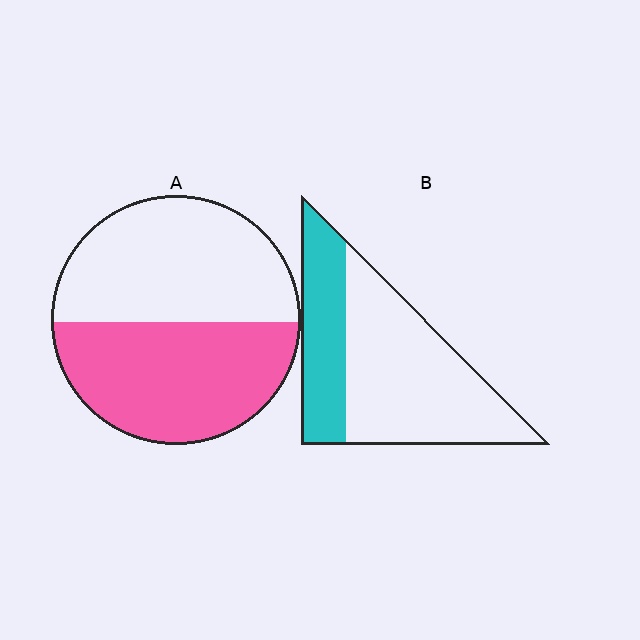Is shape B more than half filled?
No.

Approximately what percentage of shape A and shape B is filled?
A is approximately 50% and B is approximately 35%.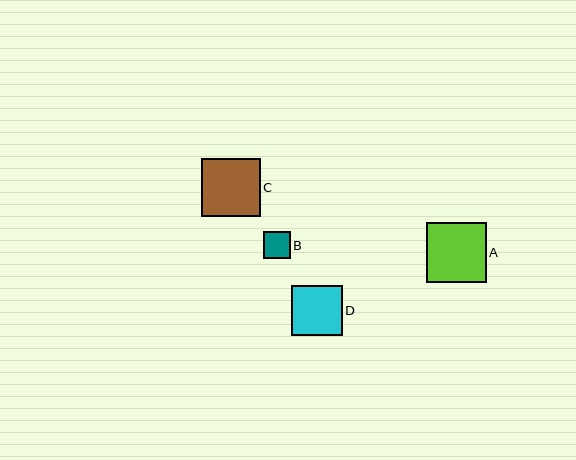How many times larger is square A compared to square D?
Square A is approximately 1.2 times the size of square D.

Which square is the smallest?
Square B is the smallest with a size of approximately 27 pixels.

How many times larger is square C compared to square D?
Square C is approximately 1.2 times the size of square D.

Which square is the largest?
Square A is the largest with a size of approximately 60 pixels.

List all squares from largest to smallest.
From largest to smallest: A, C, D, B.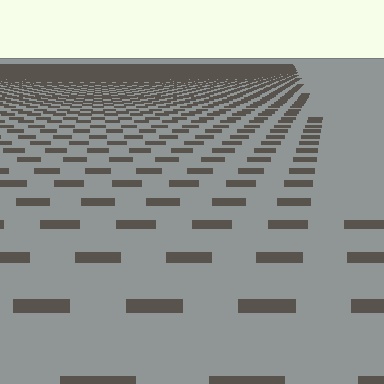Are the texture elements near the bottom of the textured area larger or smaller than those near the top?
Larger. Near the bottom, elements are closer to the viewer and appear at a bigger on-screen size.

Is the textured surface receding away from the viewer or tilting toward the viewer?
The surface is receding away from the viewer. Texture elements get smaller and denser toward the top.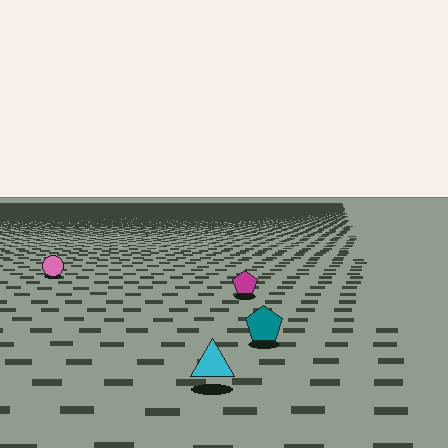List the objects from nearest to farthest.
From nearest to farthest: the cyan triangle, the teal pentagon, the magenta pentagon, the pink circle.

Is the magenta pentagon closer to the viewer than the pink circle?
Yes. The magenta pentagon is closer — you can tell from the texture gradient: the ground texture is coarser near it.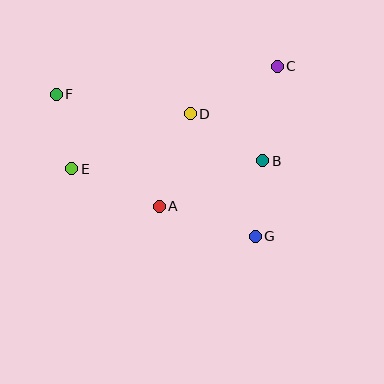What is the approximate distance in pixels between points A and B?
The distance between A and B is approximately 113 pixels.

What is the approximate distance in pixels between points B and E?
The distance between B and E is approximately 191 pixels.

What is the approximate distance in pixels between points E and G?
The distance between E and G is approximately 196 pixels.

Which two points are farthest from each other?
Points F and G are farthest from each other.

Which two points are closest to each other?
Points E and F are closest to each other.